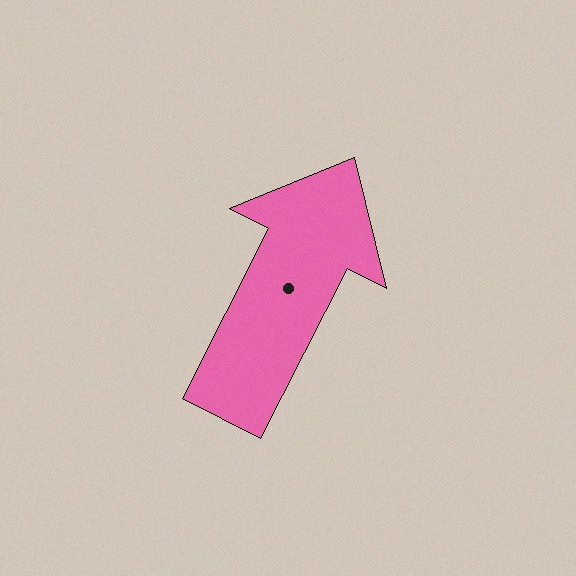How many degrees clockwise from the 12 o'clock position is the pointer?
Approximately 27 degrees.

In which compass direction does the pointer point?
Northeast.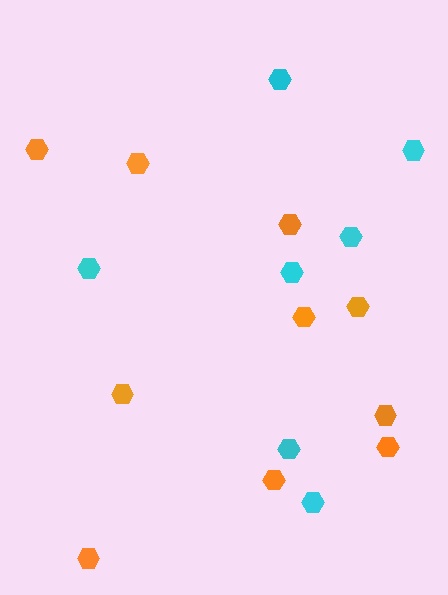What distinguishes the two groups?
There are 2 groups: one group of cyan hexagons (7) and one group of orange hexagons (10).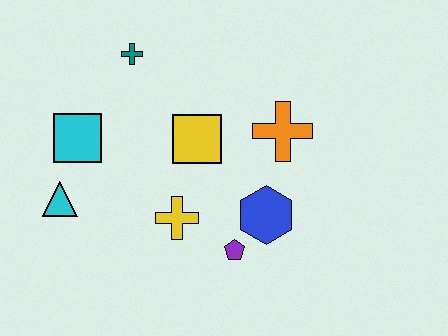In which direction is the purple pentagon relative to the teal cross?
The purple pentagon is below the teal cross.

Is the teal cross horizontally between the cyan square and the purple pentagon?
Yes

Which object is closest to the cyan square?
The cyan triangle is closest to the cyan square.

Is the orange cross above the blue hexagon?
Yes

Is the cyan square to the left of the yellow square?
Yes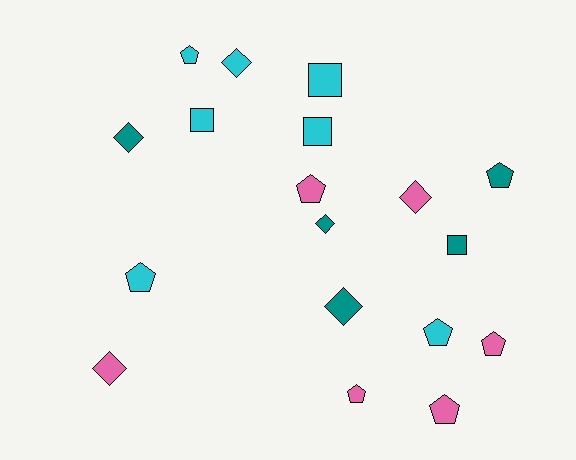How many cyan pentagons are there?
There are 3 cyan pentagons.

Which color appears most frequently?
Cyan, with 7 objects.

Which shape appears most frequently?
Pentagon, with 8 objects.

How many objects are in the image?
There are 18 objects.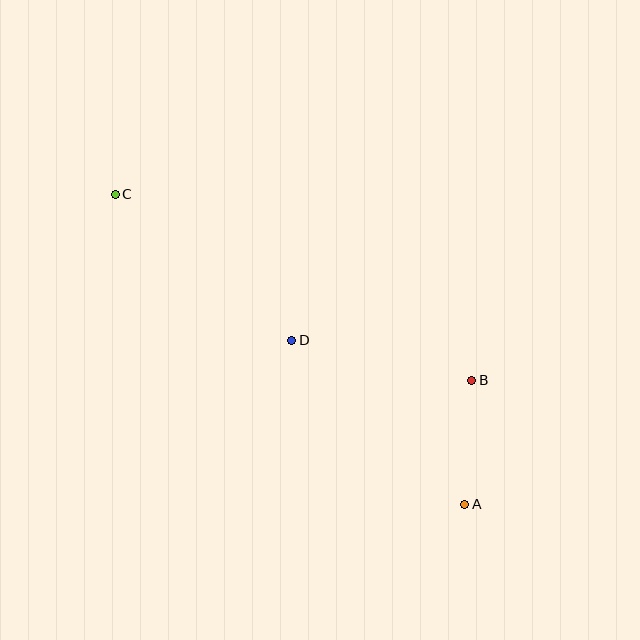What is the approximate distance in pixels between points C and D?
The distance between C and D is approximately 229 pixels.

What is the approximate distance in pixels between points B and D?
The distance between B and D is approximately 184 pixels.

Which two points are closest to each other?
Points A and B are closest to each other.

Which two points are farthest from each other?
Points A and C are farthest from each other.